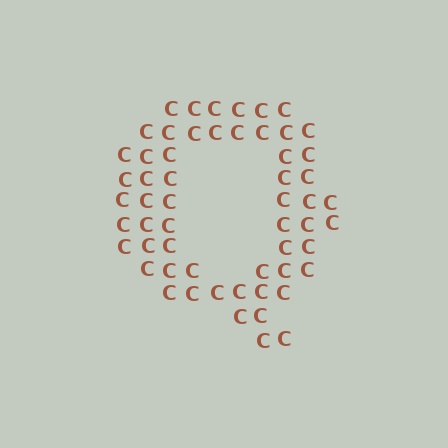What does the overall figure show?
The overall figure shows the letter Q.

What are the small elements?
The small elements are letter C's.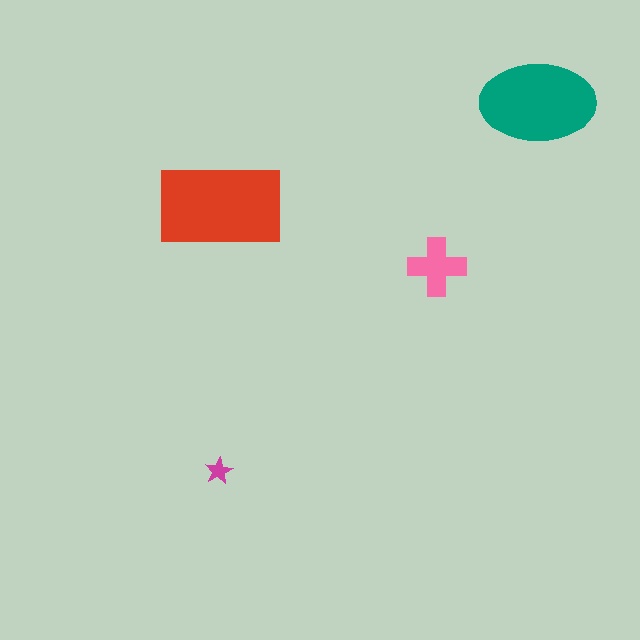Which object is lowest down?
The magenta star is bottommost.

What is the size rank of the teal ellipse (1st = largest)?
2nd.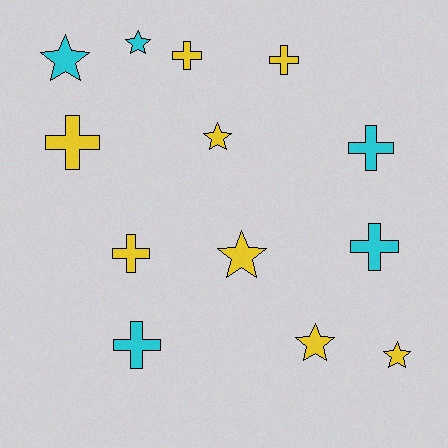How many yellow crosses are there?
There are 4 yellow crosses.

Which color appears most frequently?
Yellow, with 8 objects.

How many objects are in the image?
There are 13 objects.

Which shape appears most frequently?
Cross, with 7 objects.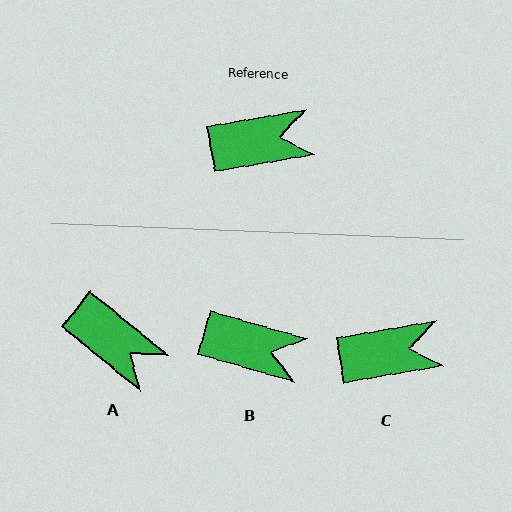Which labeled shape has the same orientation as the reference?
C.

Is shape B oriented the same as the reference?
No, it is off by about 25 degrees.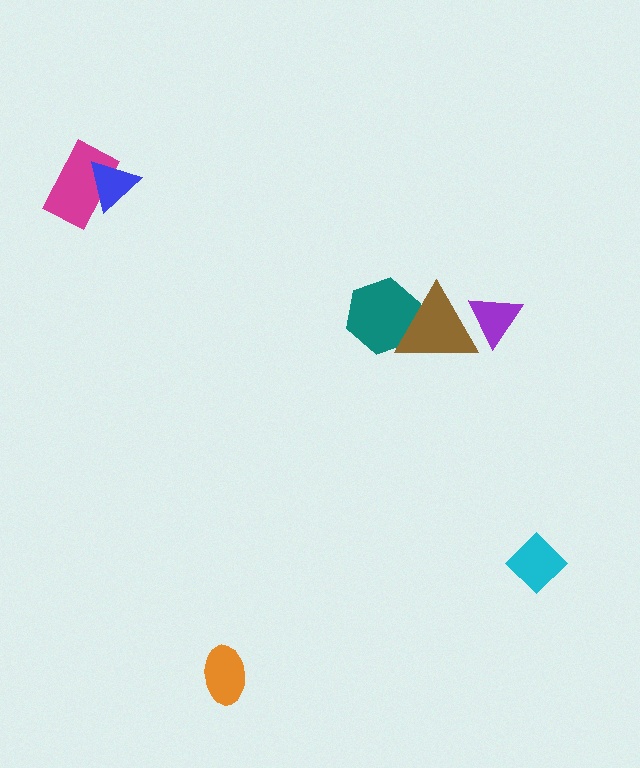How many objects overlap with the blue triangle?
1 object overlaps with the blue triangle.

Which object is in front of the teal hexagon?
The brown triangle is in front of the teal hexagon.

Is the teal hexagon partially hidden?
Yes, it is partially covered by another shape.